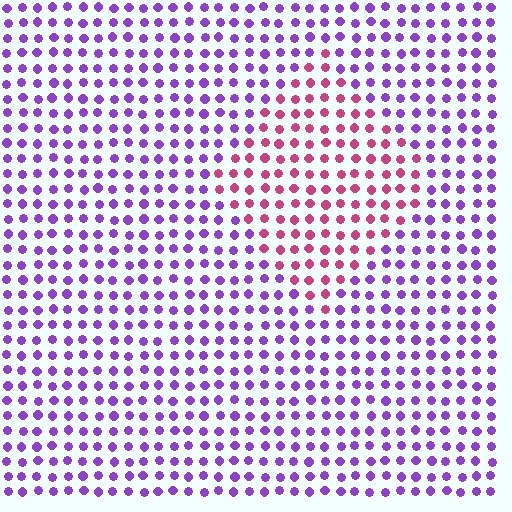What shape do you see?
I see a diamond.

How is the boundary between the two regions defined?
The boundary is defined purely by a slight shift in hue (about 56 degrees). Spacing, size, and orientation are identical on both sides.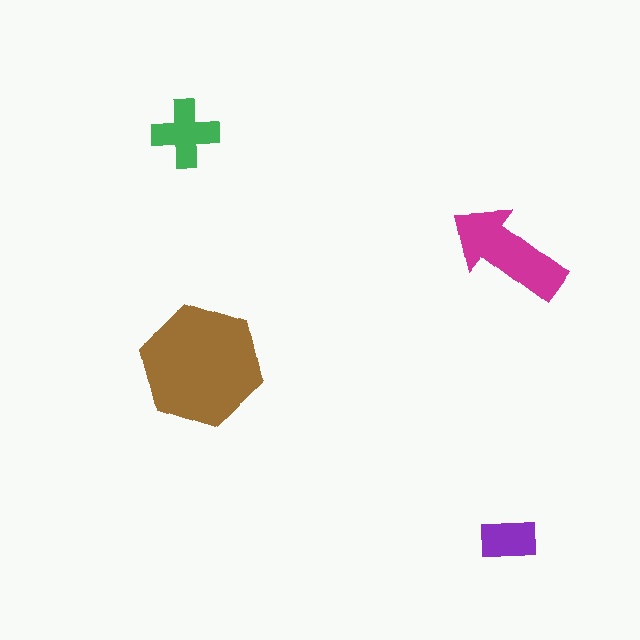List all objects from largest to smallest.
The brown hexagon, the magenta arrow, the green cross, the purple rectangle.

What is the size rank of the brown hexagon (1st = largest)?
1st.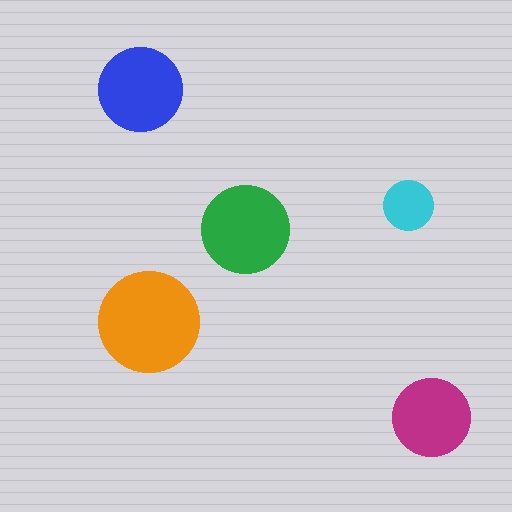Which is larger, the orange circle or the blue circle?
The orange one.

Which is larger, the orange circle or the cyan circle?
The orange one.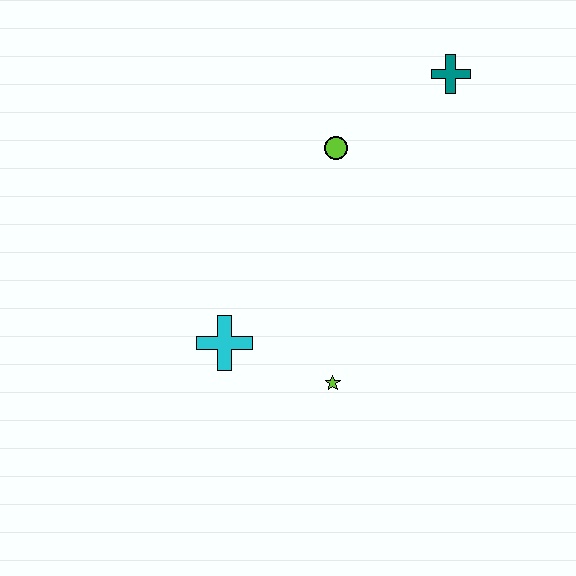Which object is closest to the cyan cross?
The lime star is closest to the cyan cross.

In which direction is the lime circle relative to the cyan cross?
The lime circle is above the cyan cross.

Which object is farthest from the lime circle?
The lime star is farthest from the lime circle.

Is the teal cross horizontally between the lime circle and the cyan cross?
No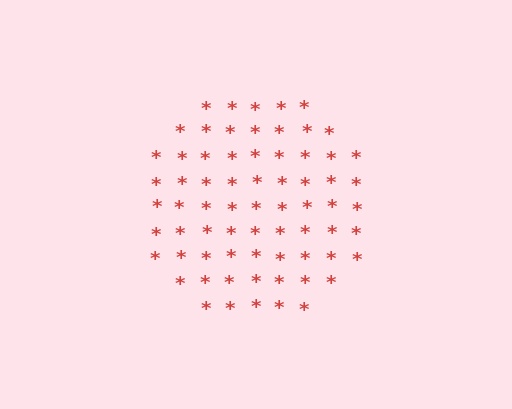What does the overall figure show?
The overall figure shows a circle.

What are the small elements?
The small elements are asterisks.